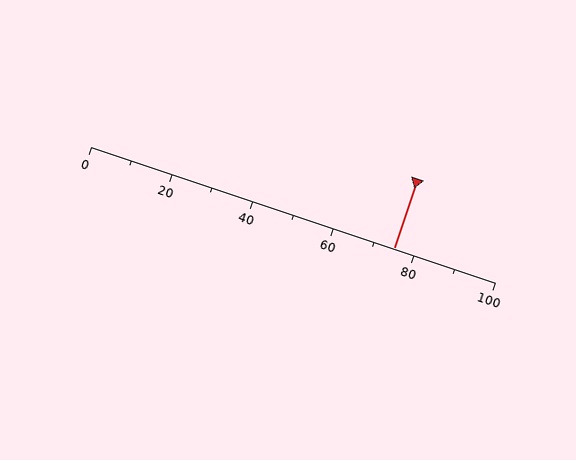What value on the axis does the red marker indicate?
The marker indicates approximately 75.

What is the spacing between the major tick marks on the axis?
The major ticks are spaced 20 apart.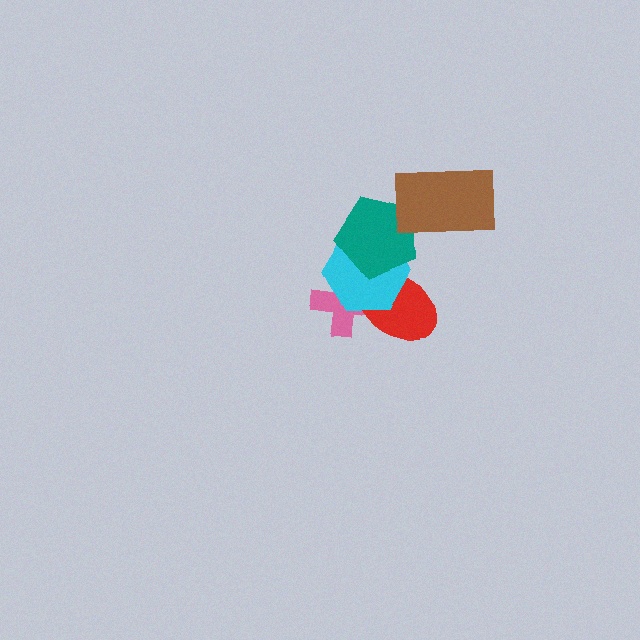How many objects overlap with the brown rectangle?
1 object overlaps with the brown rectangle.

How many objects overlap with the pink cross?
2 objects overlap with the pink cross.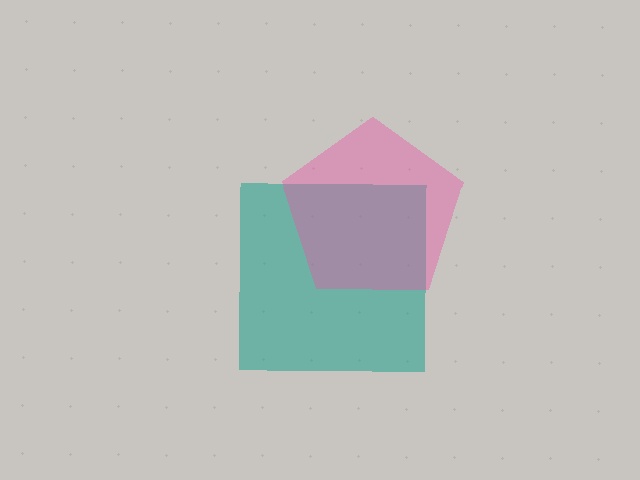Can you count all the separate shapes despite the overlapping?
Yes, there are 2 separate shapes.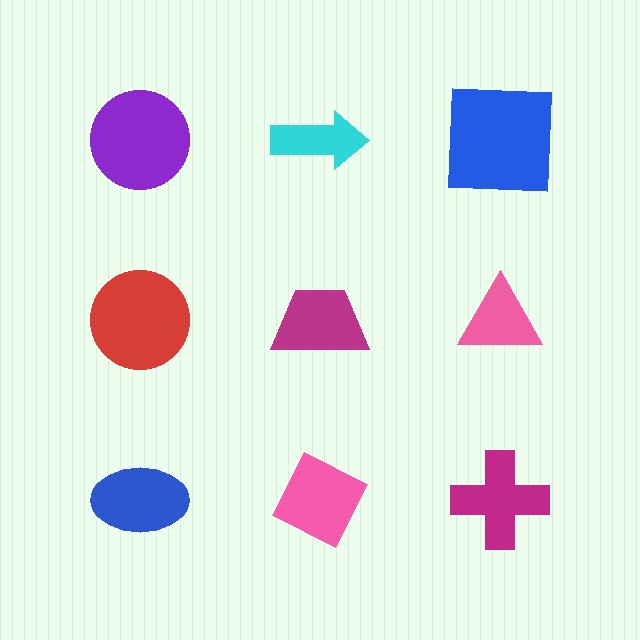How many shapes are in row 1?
3 shapes.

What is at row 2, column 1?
A red circle.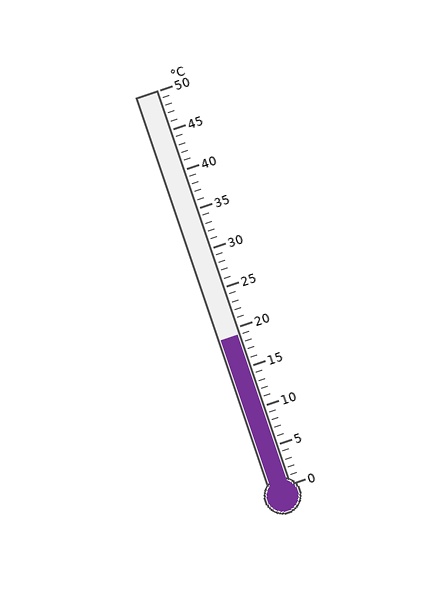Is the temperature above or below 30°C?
The temperature is below 30°C.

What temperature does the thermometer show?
The thermometer shows approximately 19°C.